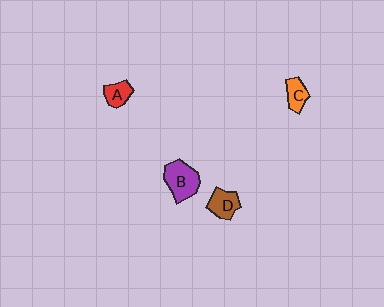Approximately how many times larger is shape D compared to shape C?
Approximately 1.2 times.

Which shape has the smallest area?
Shape A (red).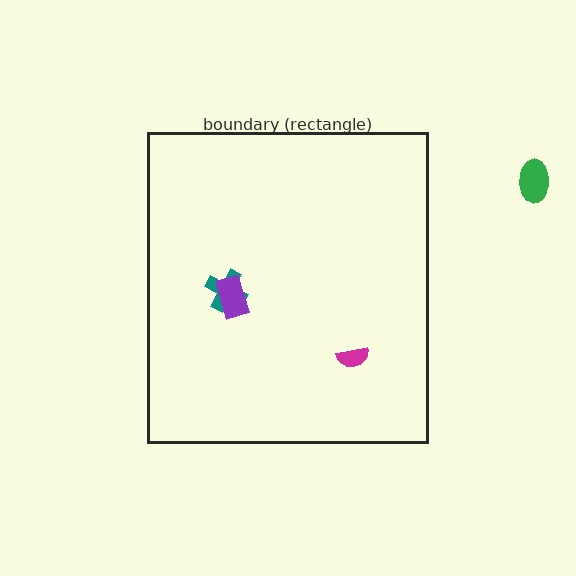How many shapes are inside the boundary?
3 inside, 1 outside.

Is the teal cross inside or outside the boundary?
Inside.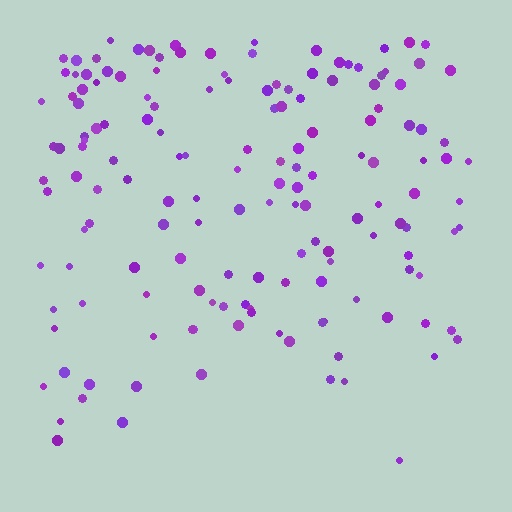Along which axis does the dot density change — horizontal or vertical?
Vertical.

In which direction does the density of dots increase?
From bottom to top, with the top side densest.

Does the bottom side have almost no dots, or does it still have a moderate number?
Still a moderate number, just noticeably fewer than the top.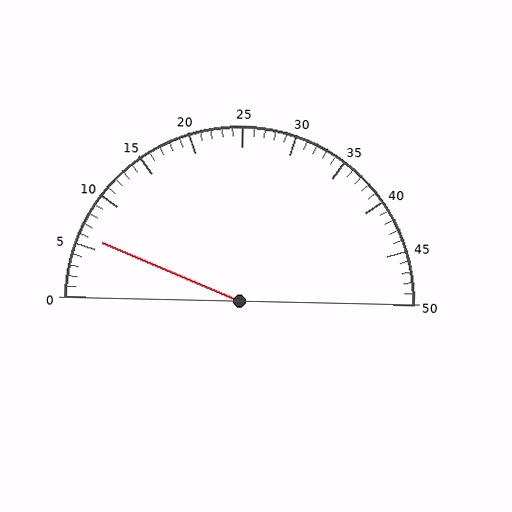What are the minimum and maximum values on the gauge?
The gauge ranges from 0 to 50.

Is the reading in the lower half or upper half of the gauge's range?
The reading is in the lower half of the range (0 to 50).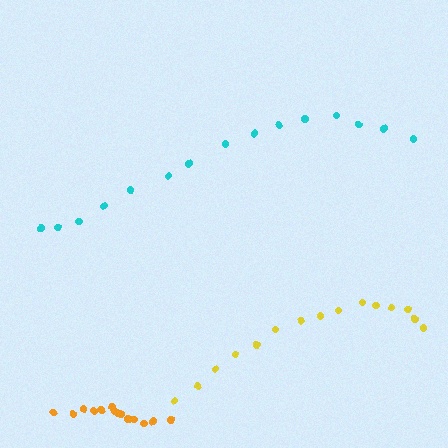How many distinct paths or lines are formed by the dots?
There are 3 distinct paths.